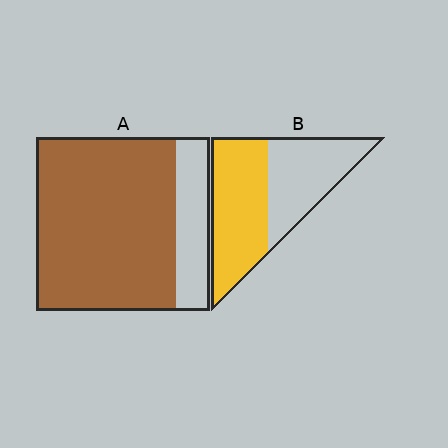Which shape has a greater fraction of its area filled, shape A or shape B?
Shape A.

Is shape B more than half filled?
Yes.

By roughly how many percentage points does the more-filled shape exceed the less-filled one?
By roughly 25 percentage points (A over B).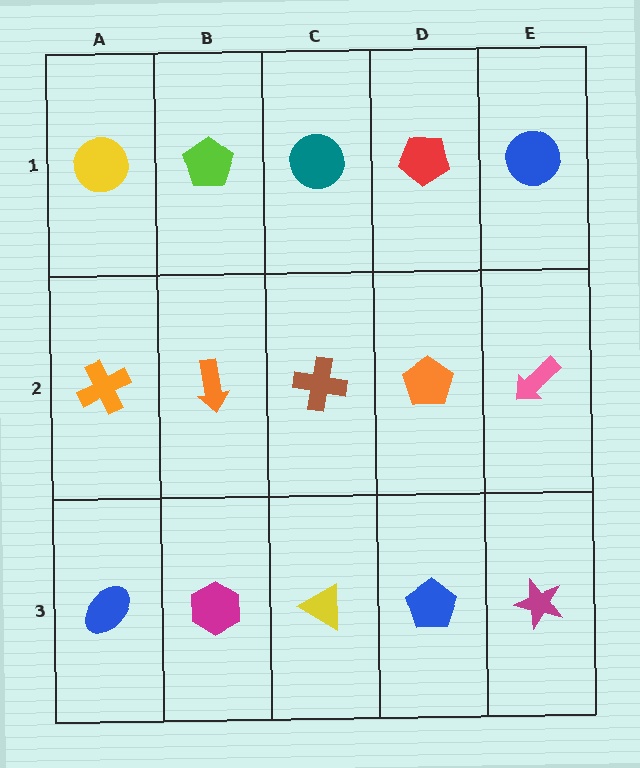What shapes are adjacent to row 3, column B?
An orange arrow (row 2, column B), a blue ellipse (row 3, column A), a yellow triangle (row 3, column C).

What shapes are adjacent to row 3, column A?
An orange cross (row 2, column A), a magenta hexagon (row 3, column B).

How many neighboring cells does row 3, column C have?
3.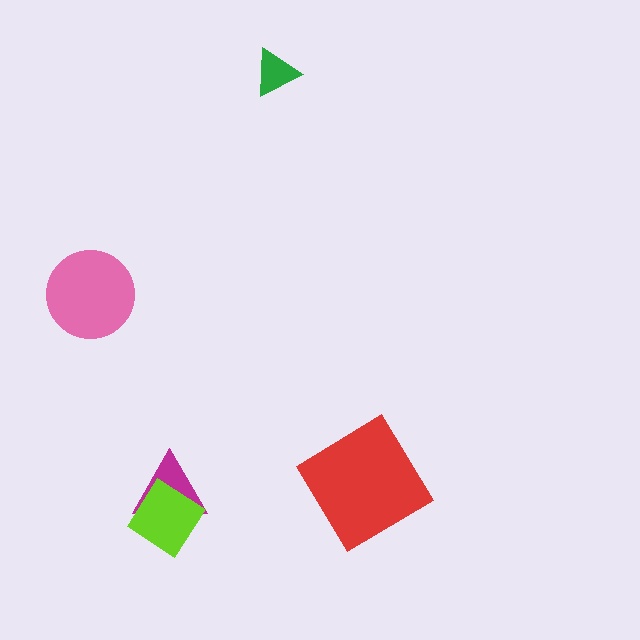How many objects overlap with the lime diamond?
1 object overlaps with the lime diamond.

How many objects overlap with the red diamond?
0 objects overlap with the red diamond.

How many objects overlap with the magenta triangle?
1 object overlaps with the magenta triangle.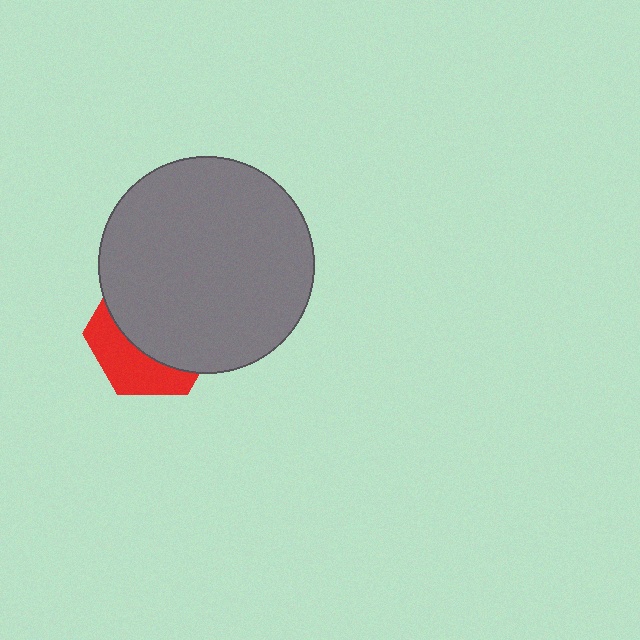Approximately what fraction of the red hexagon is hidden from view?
Roughly 64% of the red hexagon is hidden behind the gray circle.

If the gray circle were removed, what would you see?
You would see the complete red hexagon.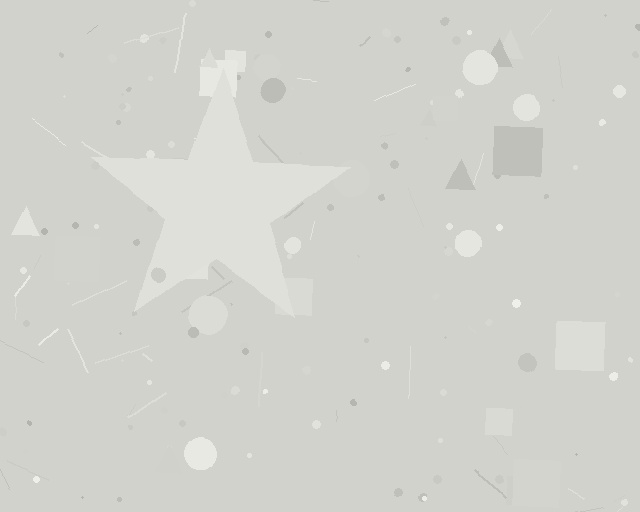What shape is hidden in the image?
A star is hidden in the image.